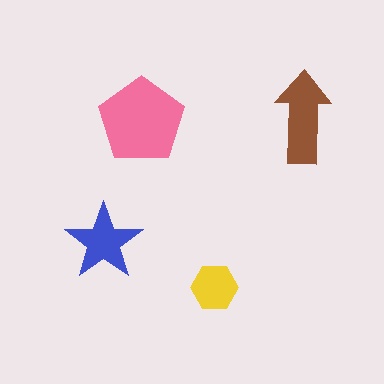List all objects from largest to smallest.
The pink pentagon, the brown arrow, the blue star, the yellow hexagon.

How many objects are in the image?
There are 4 objects in the image.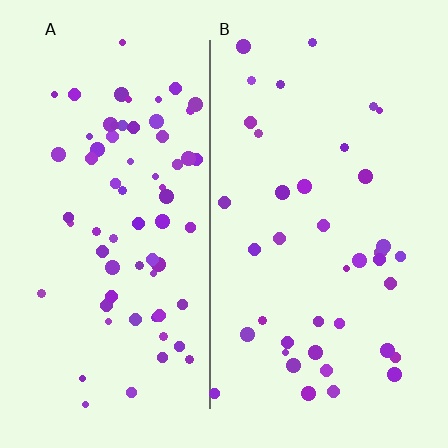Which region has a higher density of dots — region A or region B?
A (the left).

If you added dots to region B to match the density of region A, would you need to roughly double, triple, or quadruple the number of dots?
Approximately double.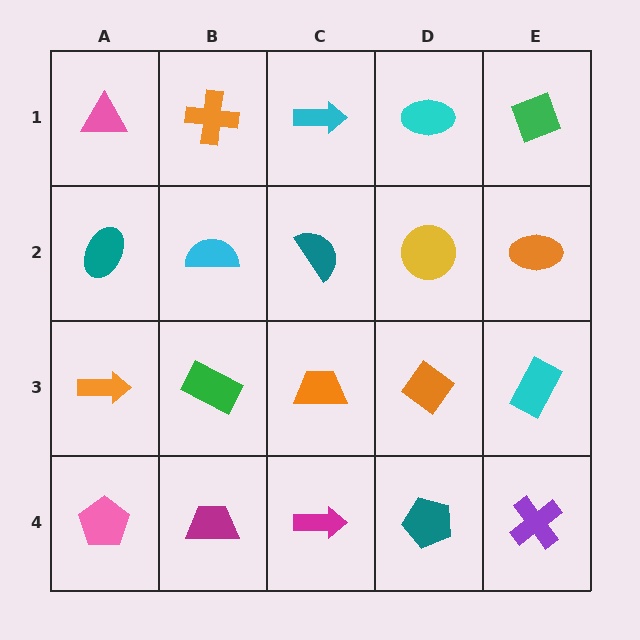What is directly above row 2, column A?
A pink triangle.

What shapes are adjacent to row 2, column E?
A green diamond (row 1, column E), a cyan rectangle (row 3, column E), a yellow circle (row 2, column D).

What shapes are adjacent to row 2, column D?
A cyan ellipse (row 1, column D), an orange diamond (row 3, column D), a teal semicircle (row 2, column C), an orange ellipse (row 2, column E).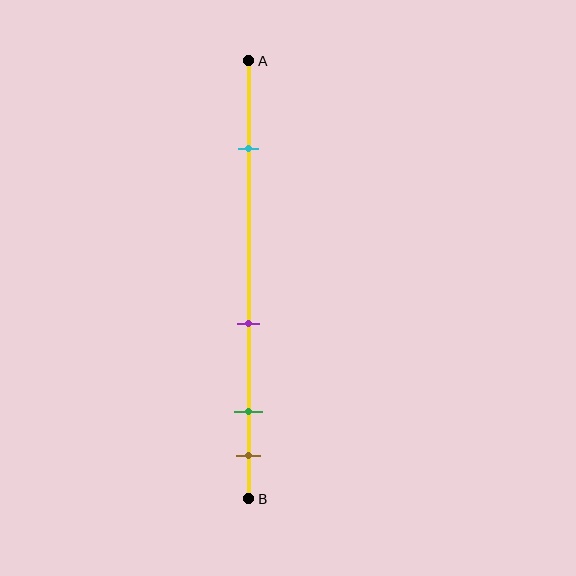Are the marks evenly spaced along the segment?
No, the marks are not evenly spaced.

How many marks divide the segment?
There are 4 marks dividing the segment.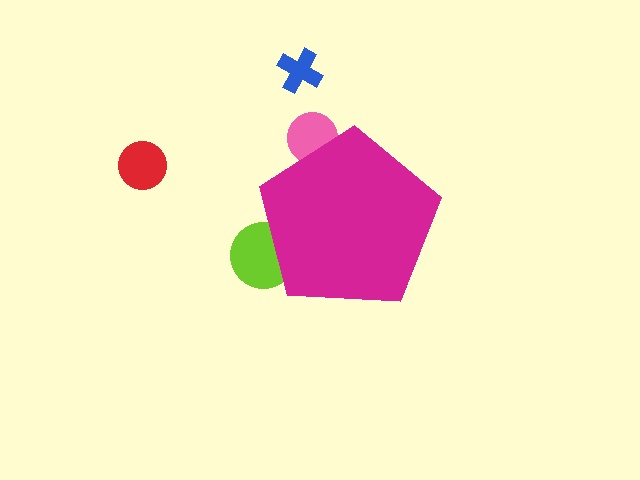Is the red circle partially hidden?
No, the red circle is fully visible.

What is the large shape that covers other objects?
A magenta pentagon.